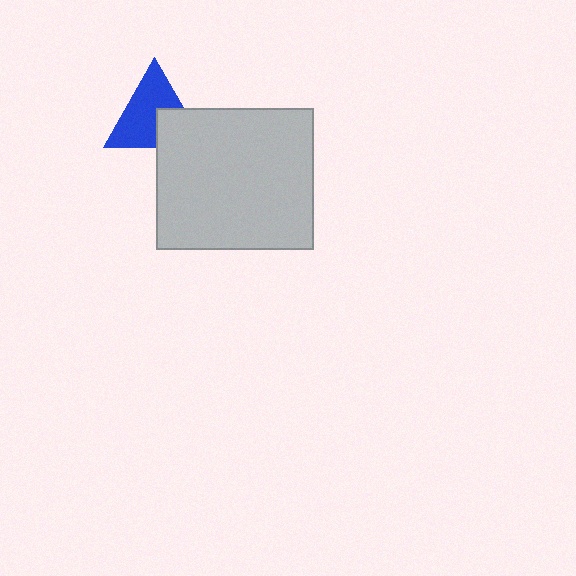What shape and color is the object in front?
The object in front is a light gray rectangle.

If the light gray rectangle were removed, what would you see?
You would see the complete blue triangle.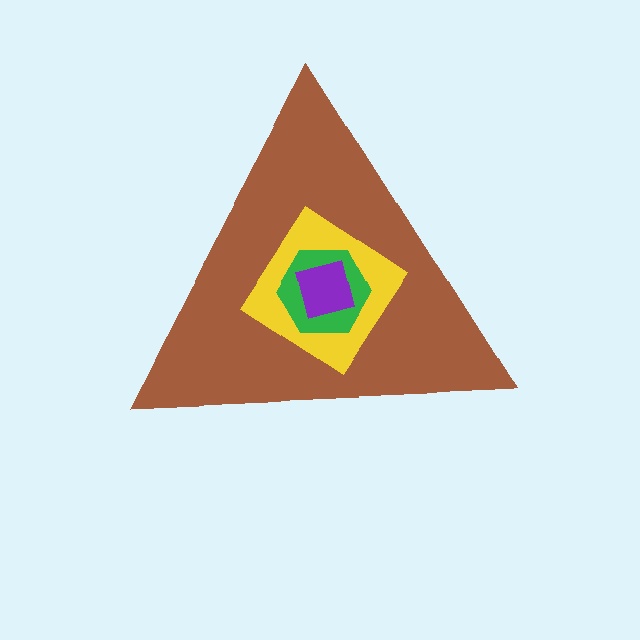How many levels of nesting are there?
4.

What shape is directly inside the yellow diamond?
The green hexagon.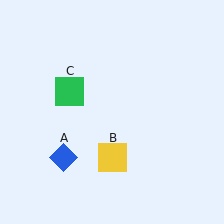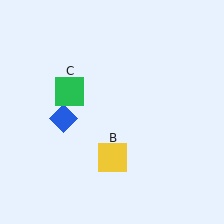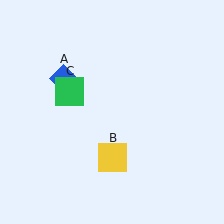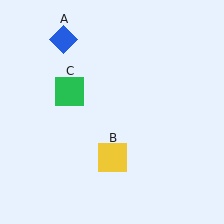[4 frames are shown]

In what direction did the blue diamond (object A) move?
The blue diamond (object A) moved up.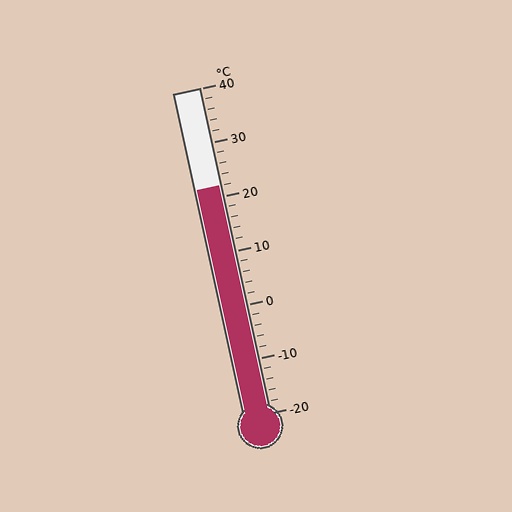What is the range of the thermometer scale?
The thermometer scale ranges from -20°C to 40°C.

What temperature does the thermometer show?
The thermometer shows approximately 22°C.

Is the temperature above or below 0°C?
The temperature is above 0°C.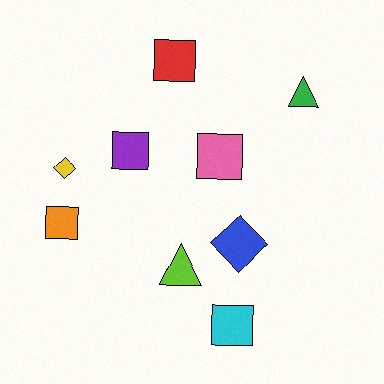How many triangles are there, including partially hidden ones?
There are 2 triangles.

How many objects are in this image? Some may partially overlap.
There are 9 objects.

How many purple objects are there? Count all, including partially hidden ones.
There is 1 purple object.